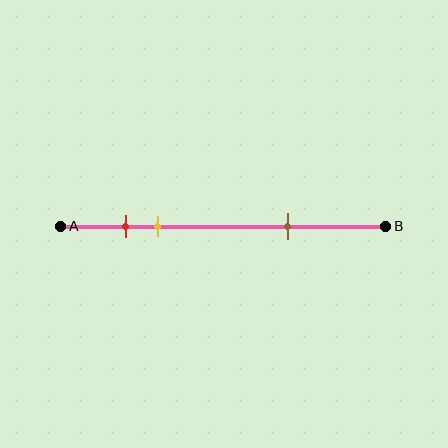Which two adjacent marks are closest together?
The red and yellow marks are the closest adjacent pair.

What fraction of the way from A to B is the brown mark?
The brown mark is approximately 70% (0.7) of the way from A to B.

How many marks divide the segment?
There are 3 marks dividing the segment.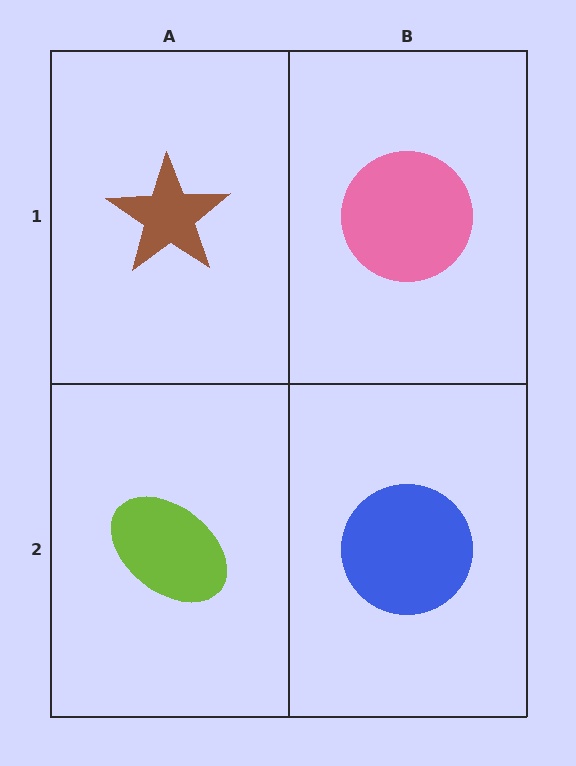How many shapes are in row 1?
2 shapes.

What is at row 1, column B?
A pink circle.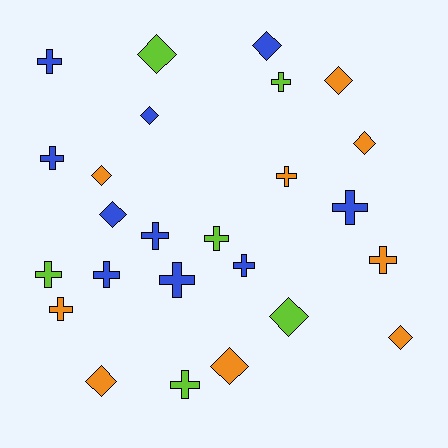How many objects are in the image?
There are 25 objects.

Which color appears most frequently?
Blue, with 10 objects.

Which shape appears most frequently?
Cross, with 14 objects.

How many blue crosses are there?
There are 7 blue crosses.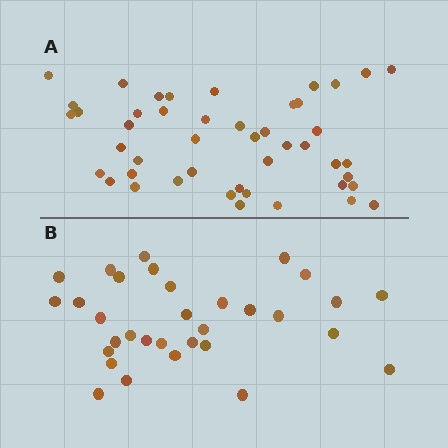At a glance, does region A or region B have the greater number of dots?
Region A (the top region) has more dots.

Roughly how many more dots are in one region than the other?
Region A has approximately 15 more dots than region B.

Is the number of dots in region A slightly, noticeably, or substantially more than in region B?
Region A has noticeably more, but not dramatically so. The ratio is roughly 1.4 to 1.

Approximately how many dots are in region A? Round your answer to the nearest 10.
About 50 dots. (The exact count is 46, which rounds to 50.)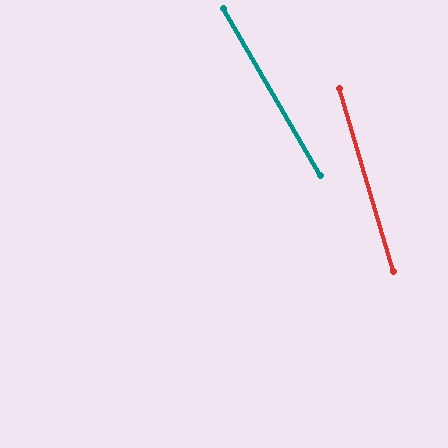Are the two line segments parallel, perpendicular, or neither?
Neither parallel nor perpendicular — they differ by about 14°.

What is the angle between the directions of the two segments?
Approximately 14 degrees.